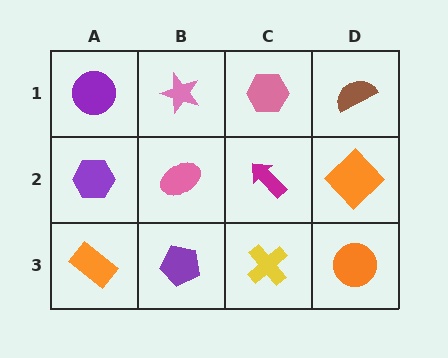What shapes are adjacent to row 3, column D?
An orange diamond (row 2, column D), a yellow cross (row 3, column C).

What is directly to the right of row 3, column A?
A purple pentagon.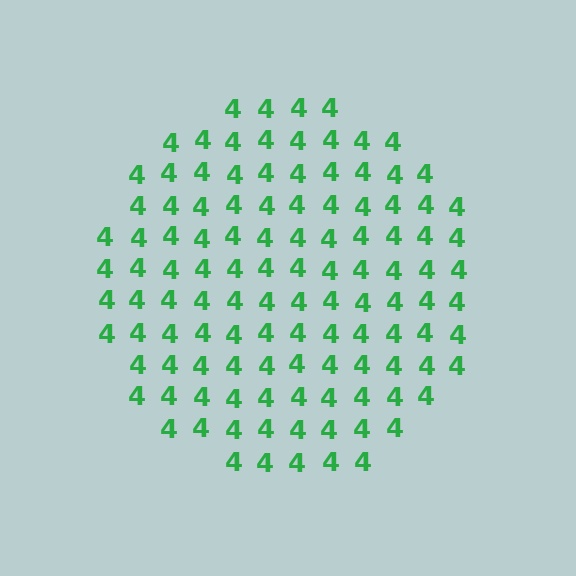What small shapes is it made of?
It is made of small digit 4's.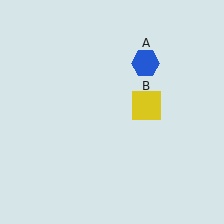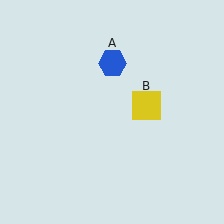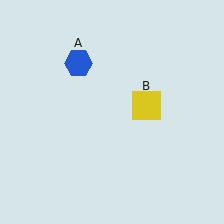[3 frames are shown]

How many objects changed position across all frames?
1 object changed position: blue hexagon (object A).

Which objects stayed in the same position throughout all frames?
Yellow square (object B) remained stationary.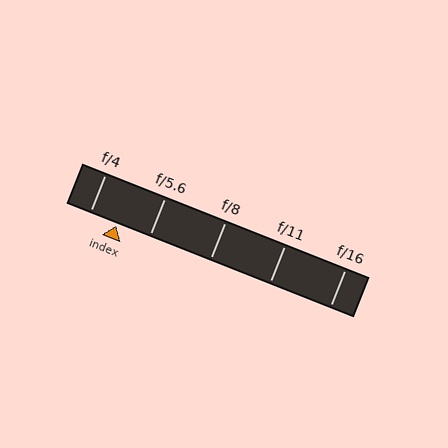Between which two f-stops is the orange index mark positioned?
The index mark is between f/4 and f/5.6.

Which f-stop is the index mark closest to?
The index mark is closest to f/4.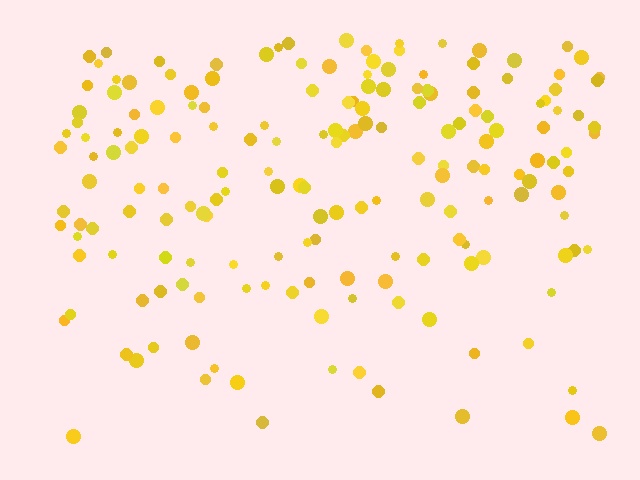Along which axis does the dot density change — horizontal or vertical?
Vertical.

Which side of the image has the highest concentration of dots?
The top.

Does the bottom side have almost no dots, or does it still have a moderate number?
Still a moderate number, just noticeably fewer than the top.